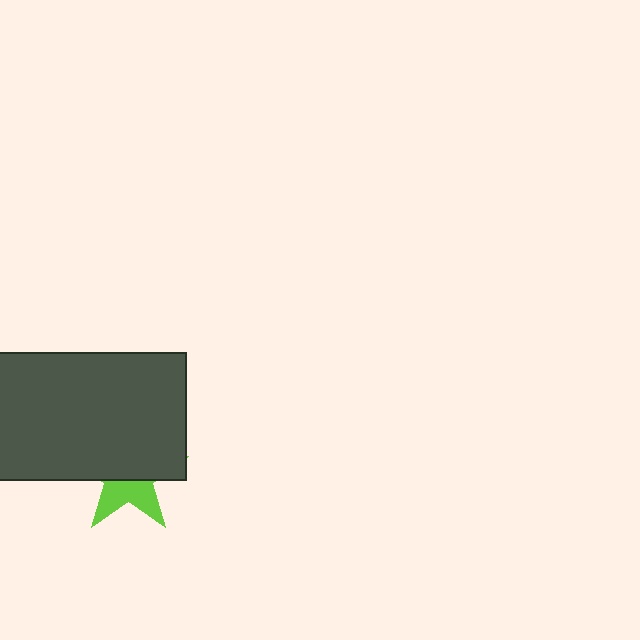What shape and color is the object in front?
The object in front is a dark gray rectangle.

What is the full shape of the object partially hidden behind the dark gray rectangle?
The partially hidden object is a lime star.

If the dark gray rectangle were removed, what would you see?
You would see the complete lime star.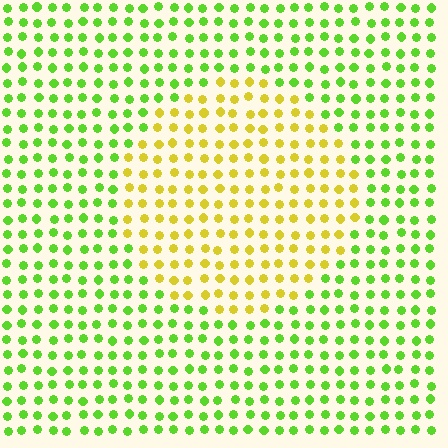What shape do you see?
I see a circle.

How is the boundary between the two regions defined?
The boundary is defined purely by a slight shift in hue (about 47 degrees). Spacing, size, and orientation are identical on both sides.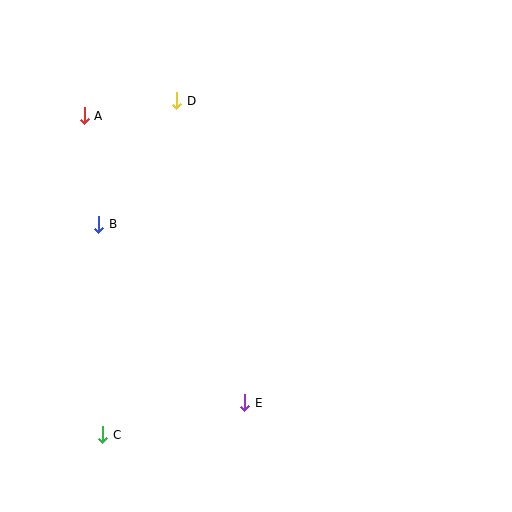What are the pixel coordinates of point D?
Point D is at (177, 101).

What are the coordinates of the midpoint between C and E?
The midpoint between C and E is at (174, 419).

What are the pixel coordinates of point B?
Point B is at (99, 224).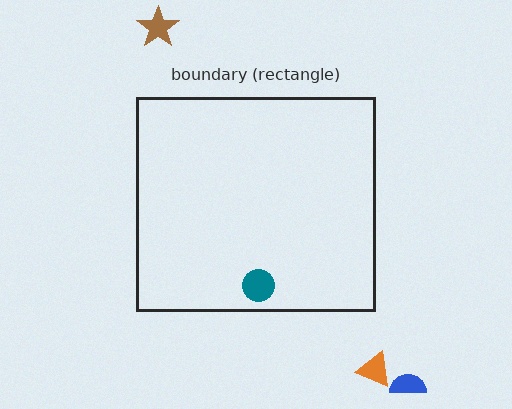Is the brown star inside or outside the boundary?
Outside.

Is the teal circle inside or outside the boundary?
Inside.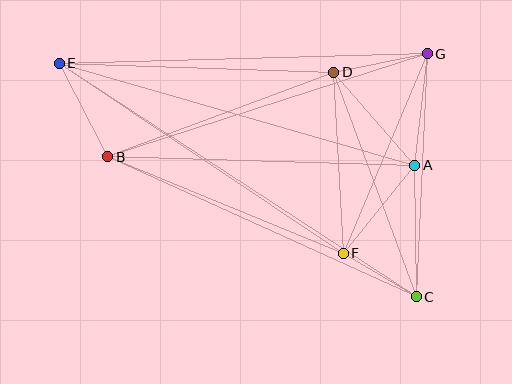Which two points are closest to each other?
Points C and F are closest to each other.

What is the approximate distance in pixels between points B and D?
The distance between B and D is approximately 241 pixels.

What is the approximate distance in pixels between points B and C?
The distance between B and C is approximately 339 pixels.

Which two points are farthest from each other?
Points C and E are farthest from each other.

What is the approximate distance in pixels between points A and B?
The distance between A and B is approximately 307 pixels.